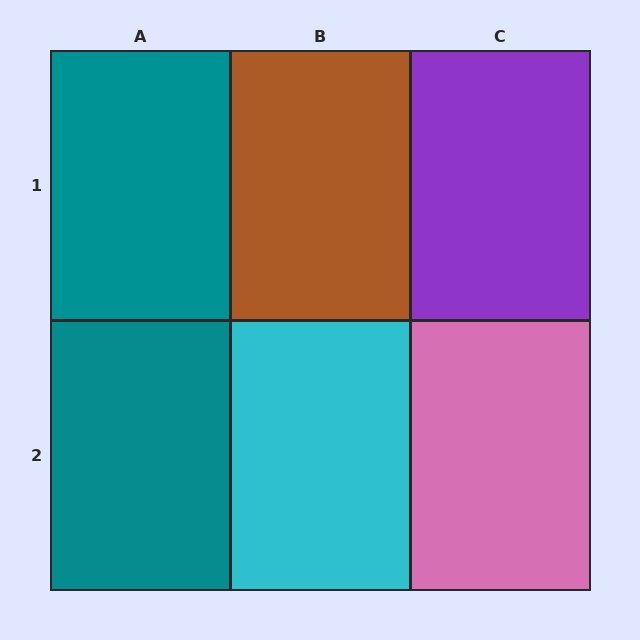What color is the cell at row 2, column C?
Pink.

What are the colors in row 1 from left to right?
Teal, brown, purple.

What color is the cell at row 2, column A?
Teal.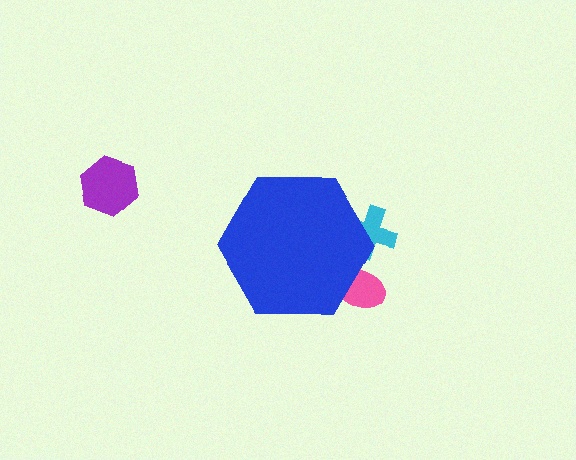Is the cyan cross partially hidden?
Yes, the cyan cross is partially hidden behind the blue hexagon.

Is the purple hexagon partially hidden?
No, the purple hexagon is fully visible.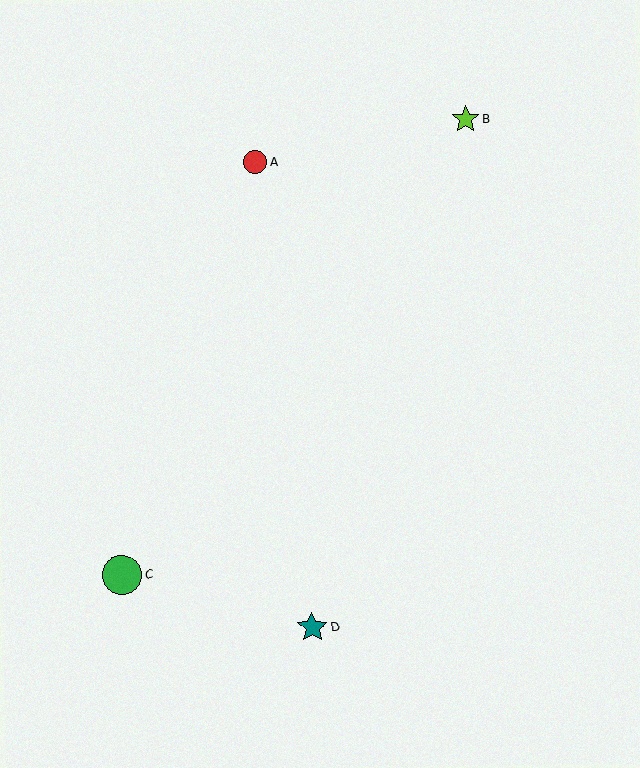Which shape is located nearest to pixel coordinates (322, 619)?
The teal star (labeled D) at (312, 628) is nearest to that location.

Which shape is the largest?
The green circle (labeled C) is the largest.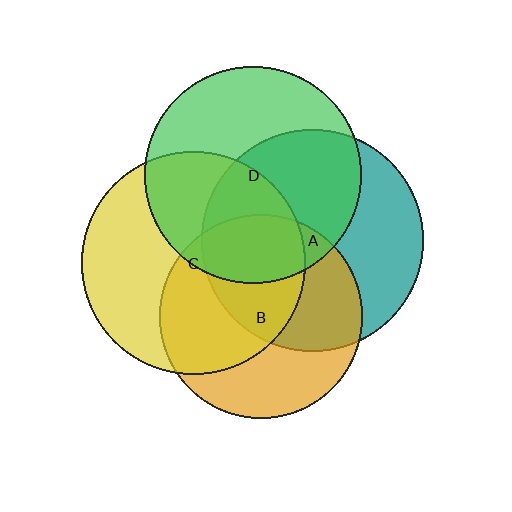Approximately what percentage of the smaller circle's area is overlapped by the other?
Approximately 40%.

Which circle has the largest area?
Circle C (yellow).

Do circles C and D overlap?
Yes.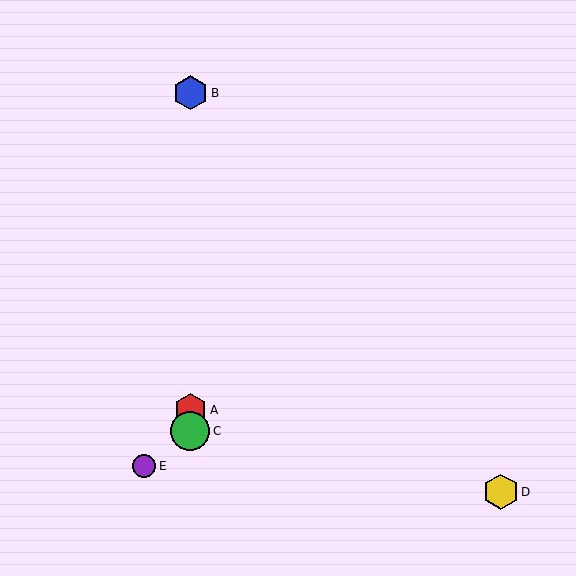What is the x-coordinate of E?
Object E is at x≈144.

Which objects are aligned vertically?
Objects A, B, C are aligned vertically.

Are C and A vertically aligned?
Yes, both are at x≈190.